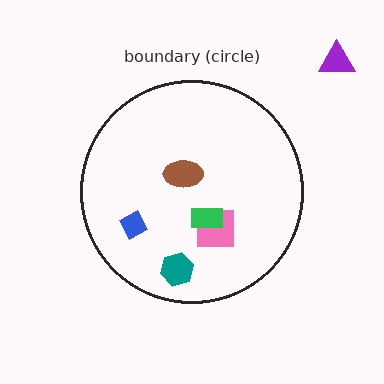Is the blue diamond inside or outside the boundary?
Inside.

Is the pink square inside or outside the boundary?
Inside.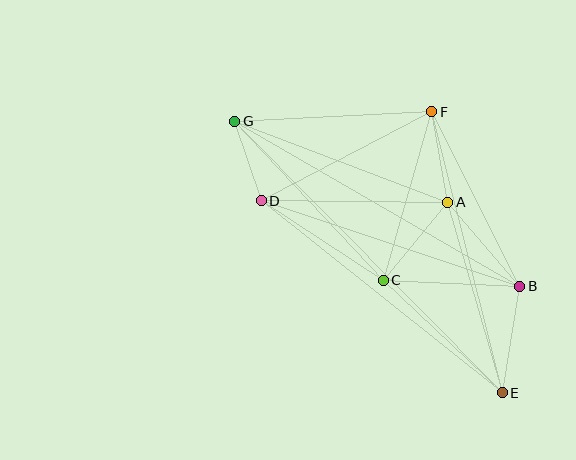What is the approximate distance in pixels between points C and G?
The distance between C and G is approximately 218 pixels.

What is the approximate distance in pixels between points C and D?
The distance between C and D is approximately 146 pixels.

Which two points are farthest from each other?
Points E and G are farthest from each other.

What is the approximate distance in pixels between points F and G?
The distance between F and G is approximately 197 pixels.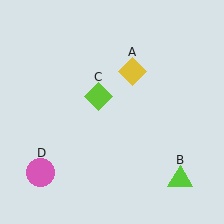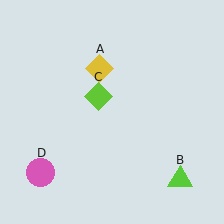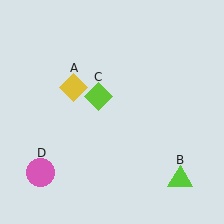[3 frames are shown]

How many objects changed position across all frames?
1 object changed position: yellow diamond (object A).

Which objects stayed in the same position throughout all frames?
Lime triangle (object B) and lime diamond (object C) and pink circle (object D) remained stationary.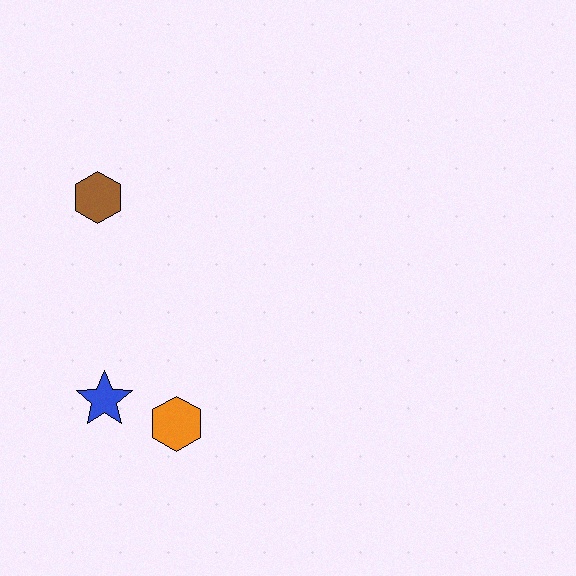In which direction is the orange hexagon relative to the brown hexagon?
The orange hexagon is below the brown hexagon.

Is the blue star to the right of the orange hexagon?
No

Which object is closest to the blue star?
The orange hexagon is closest to the blue star.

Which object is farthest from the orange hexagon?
The brown hexagon is farthest from the orange hexagon.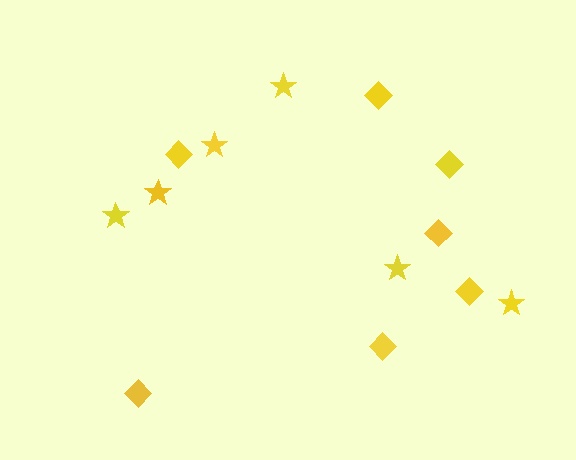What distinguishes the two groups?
There are 2 groups: one group of diamonds (7) and one group of stars (6).